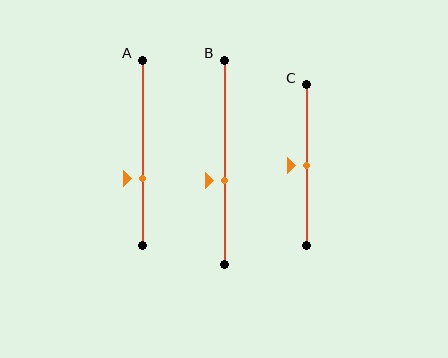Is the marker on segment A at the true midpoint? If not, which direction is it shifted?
No, the marker on segment A is shifted downward by about 14% of the segment length.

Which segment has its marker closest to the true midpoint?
Segment C has its marker closest to the true midpoint.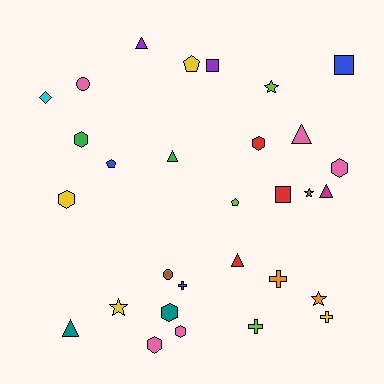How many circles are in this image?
There are 2 circles.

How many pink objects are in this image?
There are 5 pink objects.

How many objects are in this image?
There are 30 objects.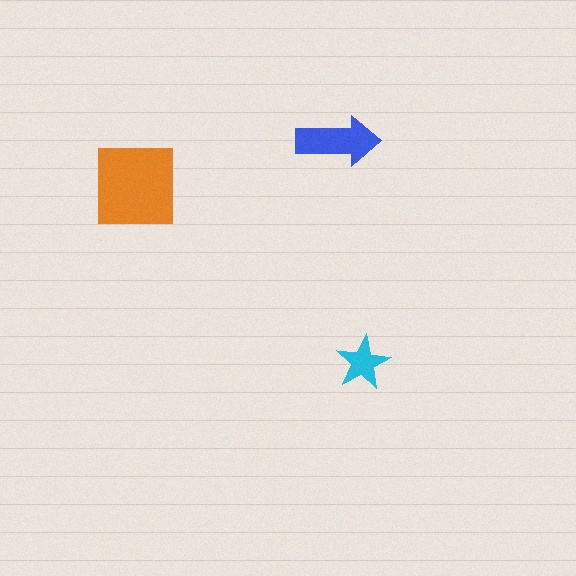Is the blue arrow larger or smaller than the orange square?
Smaller.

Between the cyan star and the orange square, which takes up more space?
The orange square.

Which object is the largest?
The orange square.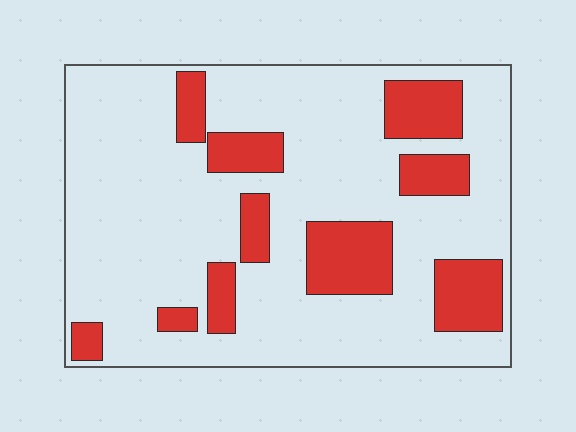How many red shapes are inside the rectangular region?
10.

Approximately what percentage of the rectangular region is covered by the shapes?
Approximately 25%.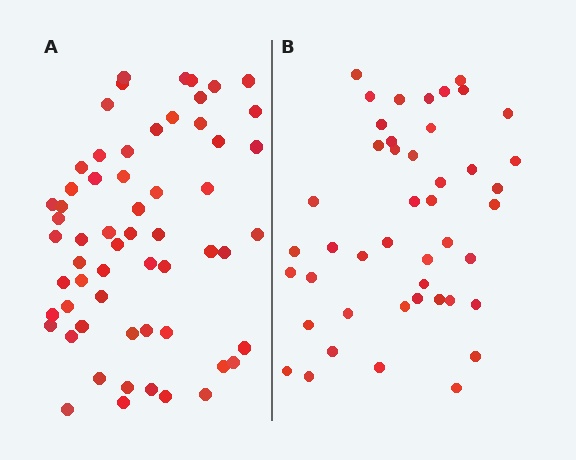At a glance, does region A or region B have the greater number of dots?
Region A (the left region) has more dots.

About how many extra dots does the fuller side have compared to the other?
Region A has approximately 15 more dots than region B.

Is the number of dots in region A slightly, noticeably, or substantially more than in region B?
Region A has noticeably more, but not dramatically so. The ratio is roughly 1.3 to 1.